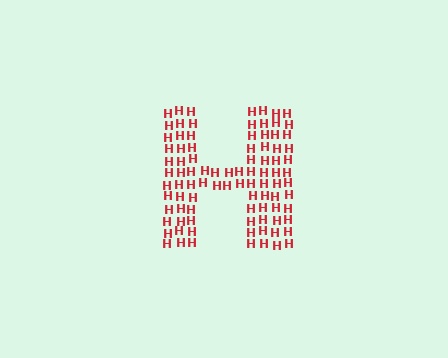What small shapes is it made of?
It is made of small letter H's.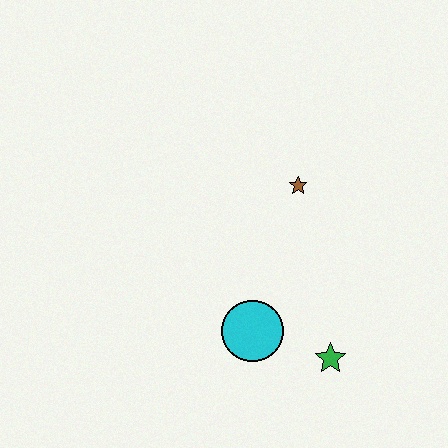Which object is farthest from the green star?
The brown star is farthest from the green star.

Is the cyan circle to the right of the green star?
No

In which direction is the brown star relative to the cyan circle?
The brown star is above the cyan circle.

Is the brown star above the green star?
Yes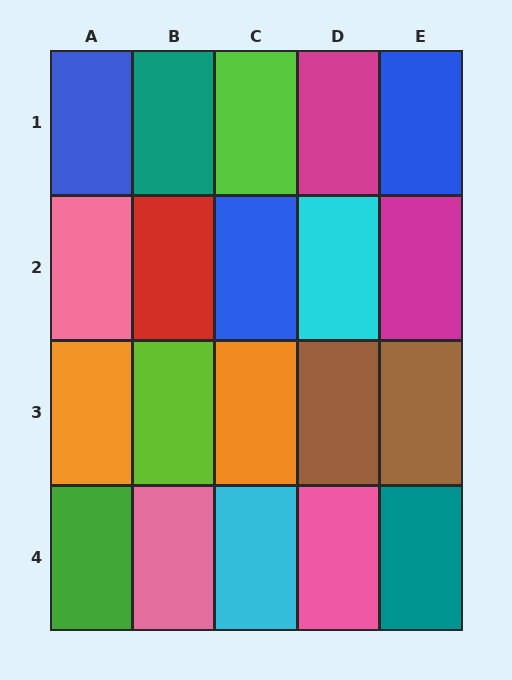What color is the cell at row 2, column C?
Blue.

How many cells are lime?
2 cells are lime.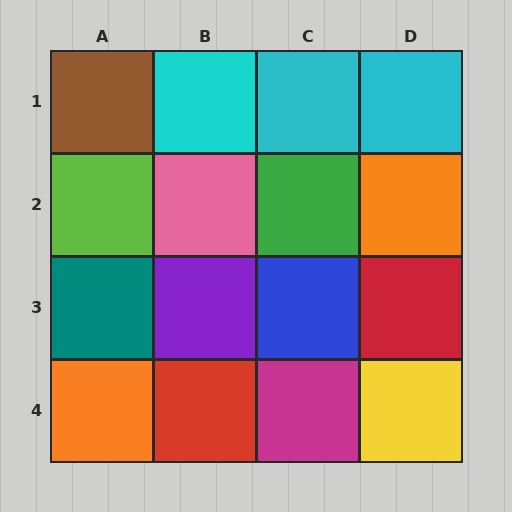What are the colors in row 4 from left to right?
Orange, red, magenta, yellow.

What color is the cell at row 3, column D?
Red.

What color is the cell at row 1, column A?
Brown.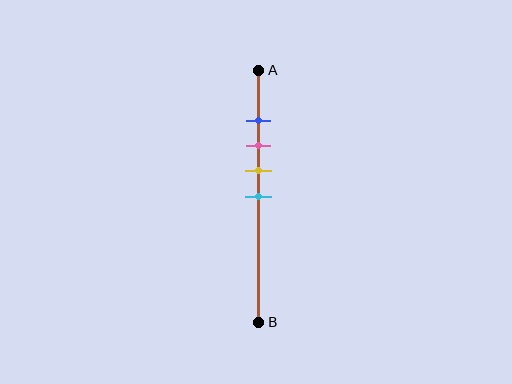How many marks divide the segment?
There are 4 marks dividing the segment.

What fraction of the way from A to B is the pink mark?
The pink mark is approximately 30% (0.3) of the way from A to B.